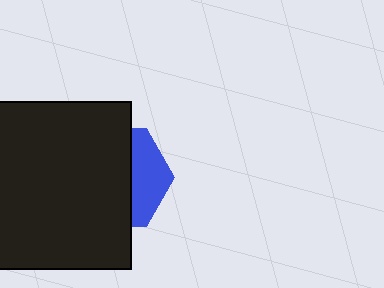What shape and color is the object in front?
The object in front is a black square.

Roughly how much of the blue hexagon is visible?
A small part of it is visible (roughly 34%).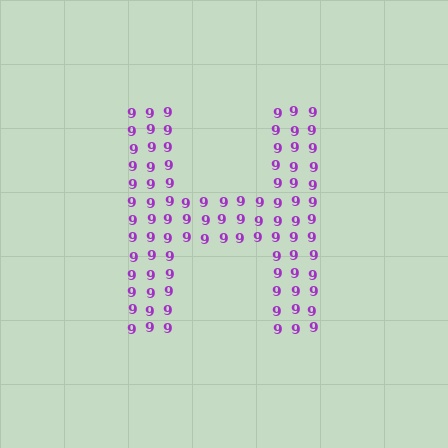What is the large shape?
The large shape is the letter H.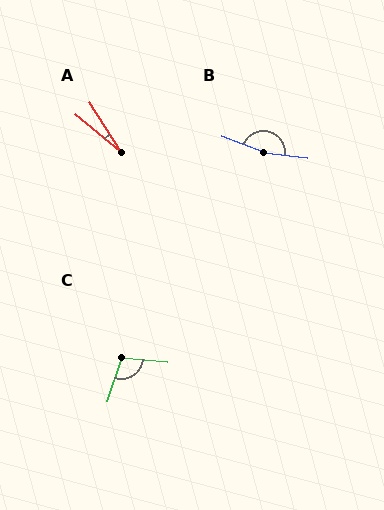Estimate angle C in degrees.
Approximately 103 degrees.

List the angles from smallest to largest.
A (17°), C (103°), B (166°).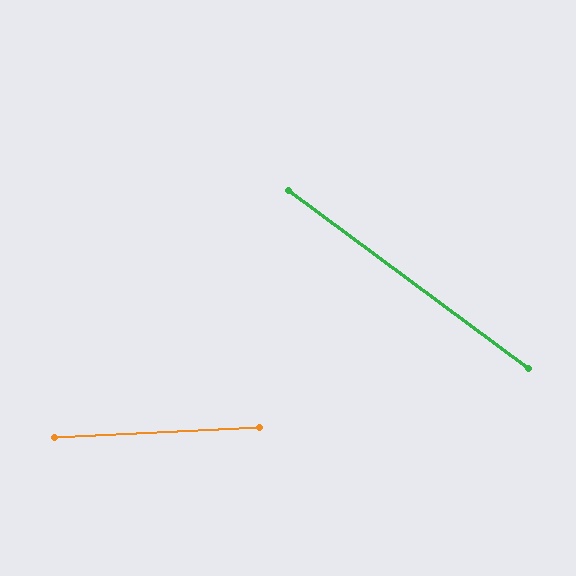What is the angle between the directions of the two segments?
Approximately 40 degrees.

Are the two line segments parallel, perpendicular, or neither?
Neither parallel nor perpendicular — they differ by about 40°.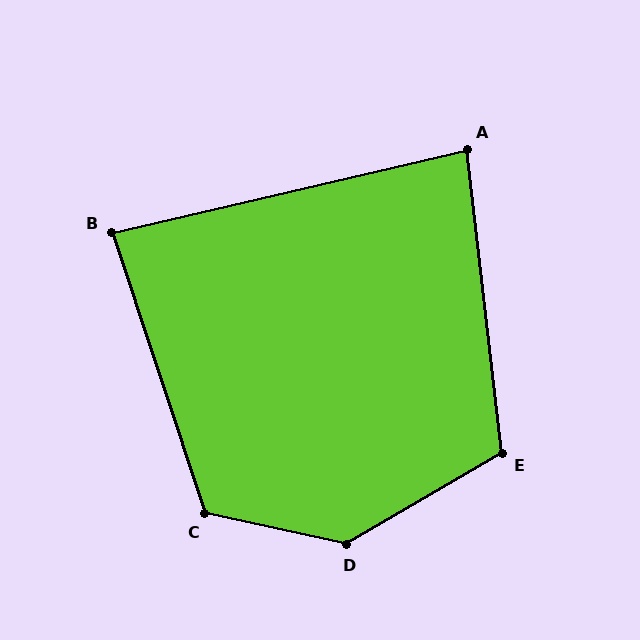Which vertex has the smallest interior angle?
A, at approximately 83 degrees.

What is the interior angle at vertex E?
Approximately 114 degrees (obtuse).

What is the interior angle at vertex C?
Approximately 120 degrees (obtuse).